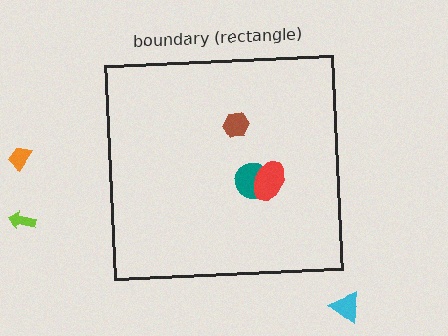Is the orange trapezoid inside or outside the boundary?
Outside.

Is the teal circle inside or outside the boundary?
Inside.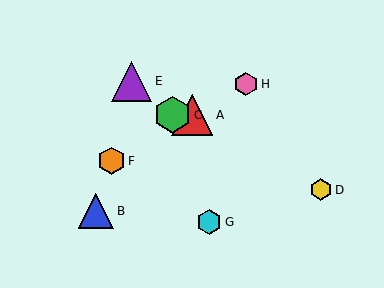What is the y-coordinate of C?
Object C is at y≈115.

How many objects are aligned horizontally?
2 objects (A, C) are aligned horizontally.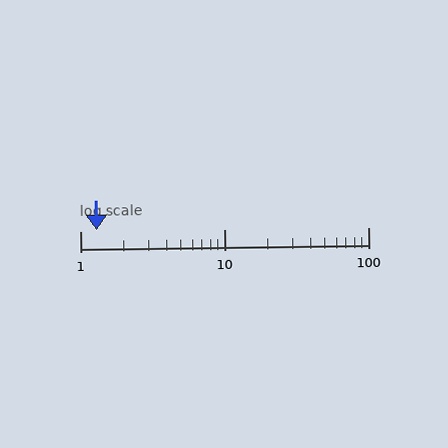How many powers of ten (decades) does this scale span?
The scale spans 2 decades, from 1 to 100.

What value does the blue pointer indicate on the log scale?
The pointer indicates approximately 1.3.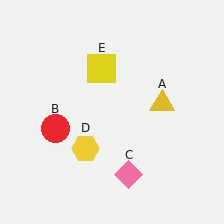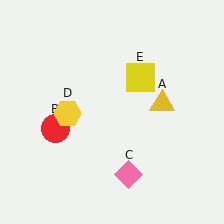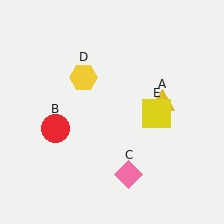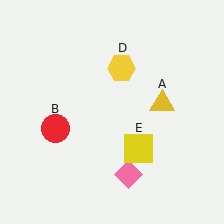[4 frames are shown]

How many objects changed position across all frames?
2 objects changed position: yellow hexagon (object D), yellow square (object E).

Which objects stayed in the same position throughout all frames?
Yellow triangle (object A) and red circle (object B) and pink diamond (object C) remained stationary.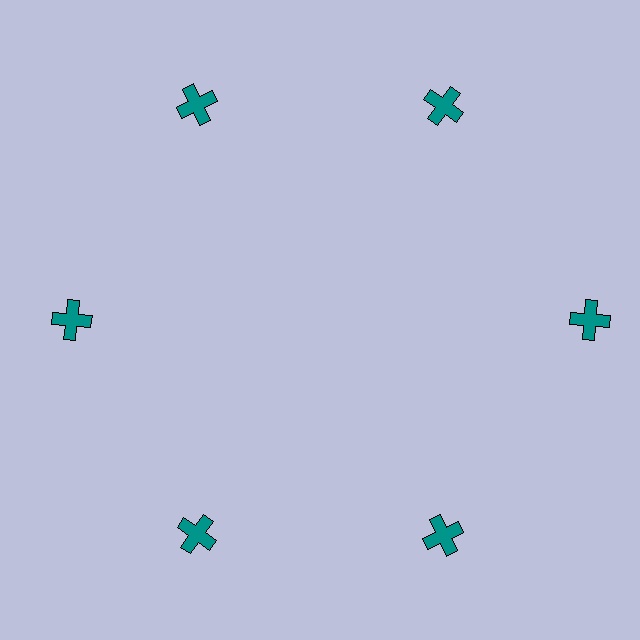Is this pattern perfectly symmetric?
No. The 6 teal crosses are arranged in a ring, but one element near the 3 o'clock position is pushed outward from the center, breaking the 6-fold rotational symmetry.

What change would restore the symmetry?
The symmetry would be restored by moving it inward, back onto the ring so that all 6 crosses sit at equal angles and equal distance from the center.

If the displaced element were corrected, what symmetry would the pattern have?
It would have 6-fold rotational symmetry — the pattern would map onto itself every 60 degrees.